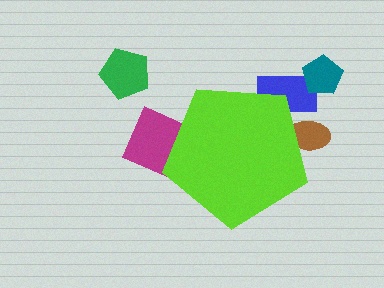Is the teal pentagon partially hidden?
No, the teal pentagon is fully visible.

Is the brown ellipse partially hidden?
Yes, the brown ellipse is partially hidden behind the lime pentagon.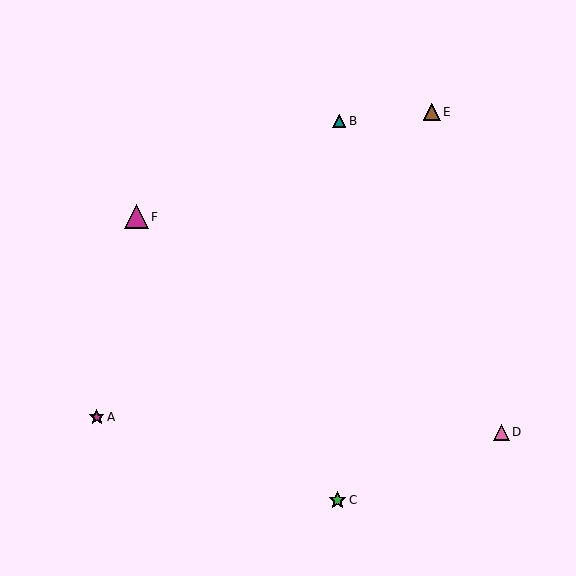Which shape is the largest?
The magenta triangle (labeled F) is the largest.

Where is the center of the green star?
The center of the green star is at (338, 500).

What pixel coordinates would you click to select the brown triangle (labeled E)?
Click at (432, 112) to select the brown triangle E.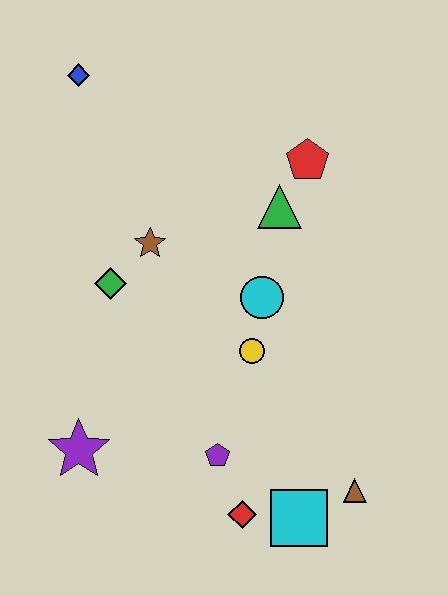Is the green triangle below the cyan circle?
No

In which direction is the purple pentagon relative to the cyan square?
The purple pentagon is to the left of the cyan square.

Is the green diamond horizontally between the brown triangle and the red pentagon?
No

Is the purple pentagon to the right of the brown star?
Yes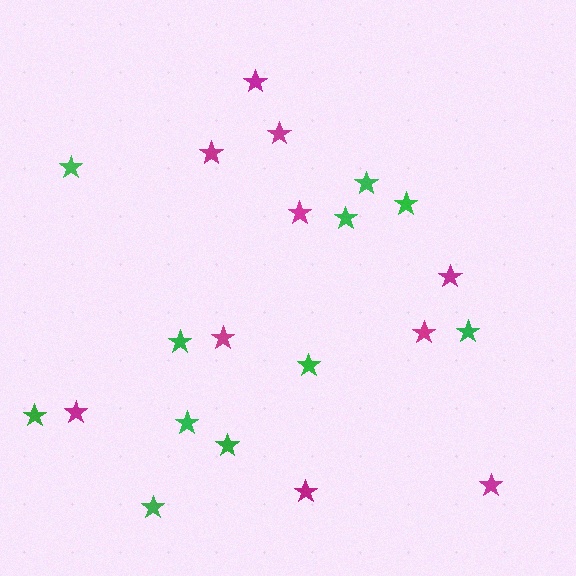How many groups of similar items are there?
There are 2 groups: one group of magenta stars (10) and one group of green stars (11).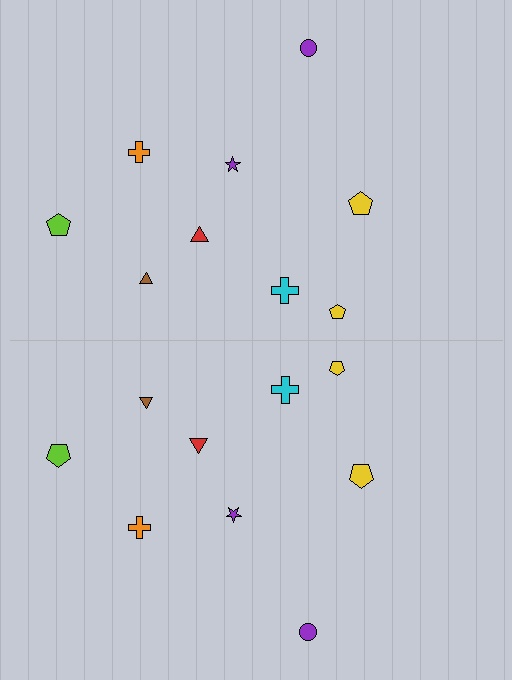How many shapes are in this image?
There are 18 shapes in this image.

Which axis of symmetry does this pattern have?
The pattern has a horizontal axis of symmetry running through the center of the image.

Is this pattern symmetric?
Yes, this pattern has bilateral (reflection) symmetry.